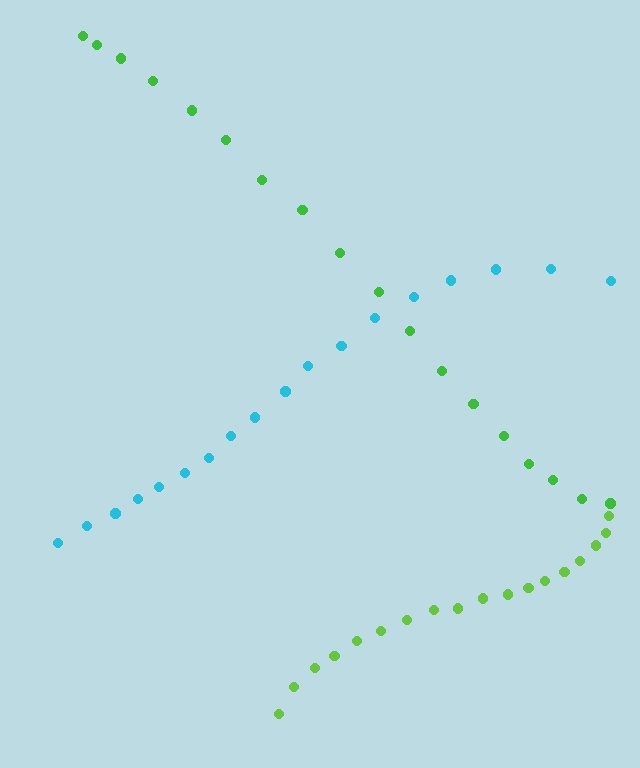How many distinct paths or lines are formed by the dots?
There are 3 distinct paths.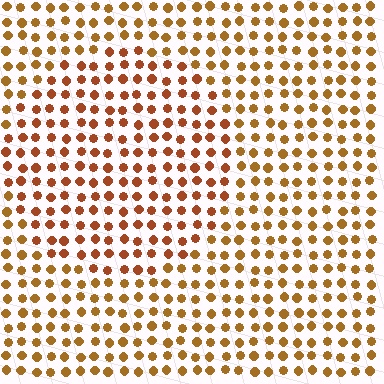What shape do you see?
I see a circle.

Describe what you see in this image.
The image is filled with small brown elements in a uniform arrangement. A circle-shaped region is visible where the elements are tinted to a slightly different hue, forming a subtle color boundary.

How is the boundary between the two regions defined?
The boundary is defined purely by a slight shift in hue (about 19 degrees). Spacing, size, and orientation are identical on both sides.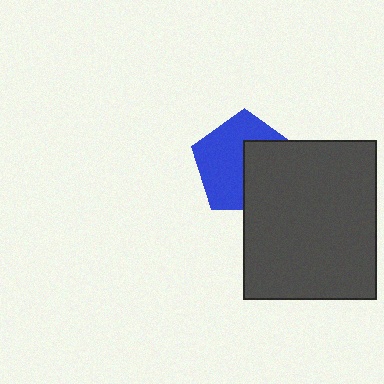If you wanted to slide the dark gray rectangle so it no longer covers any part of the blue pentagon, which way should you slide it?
Slide it toward the lower-right — that is the most direct way to separate the two shapes.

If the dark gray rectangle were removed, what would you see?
You would see the complete blue pentagon.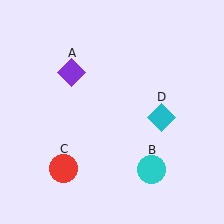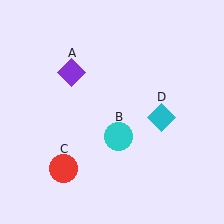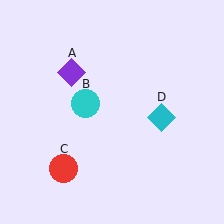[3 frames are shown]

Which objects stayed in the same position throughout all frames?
Purple diamond (object A) and red circle (object C) and cyan diamond (object D) remained stationary.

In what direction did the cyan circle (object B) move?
The cyan circle (object B) moved up and to the left.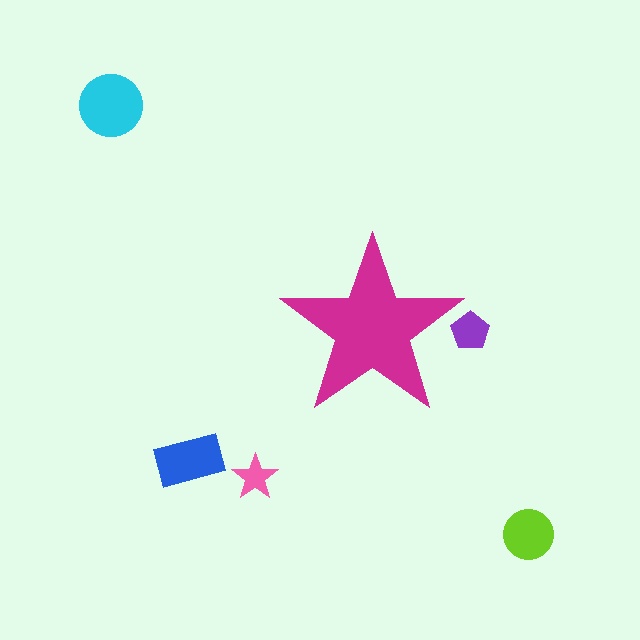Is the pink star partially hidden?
No, the pink star is fully visible.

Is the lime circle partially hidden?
No, the lime circle is fully visible.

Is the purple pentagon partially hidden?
Yes, the purple pentagon is partially hidden behind the magenta star.